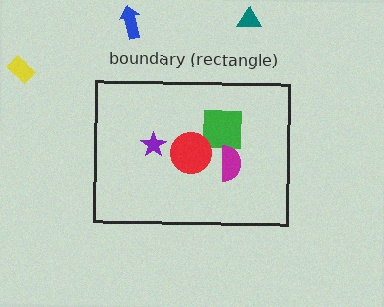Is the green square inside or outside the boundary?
Inside.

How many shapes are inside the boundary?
4 inside, 3 outside.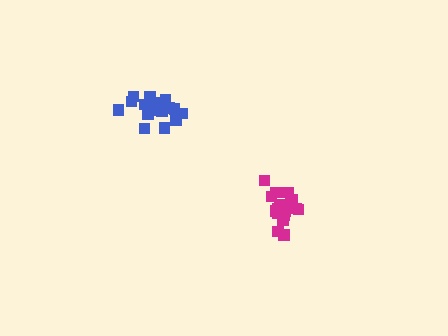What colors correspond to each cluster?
The clusters are colored: blue, magenta.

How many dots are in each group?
Group 1: 19 dots, Group 2: 19 dots (38 total).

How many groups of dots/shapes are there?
There are 2 groups.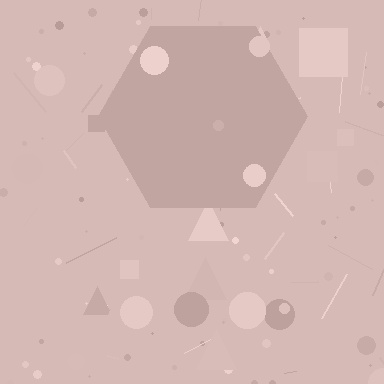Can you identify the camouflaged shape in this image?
The camouflaged shape is a hexagon.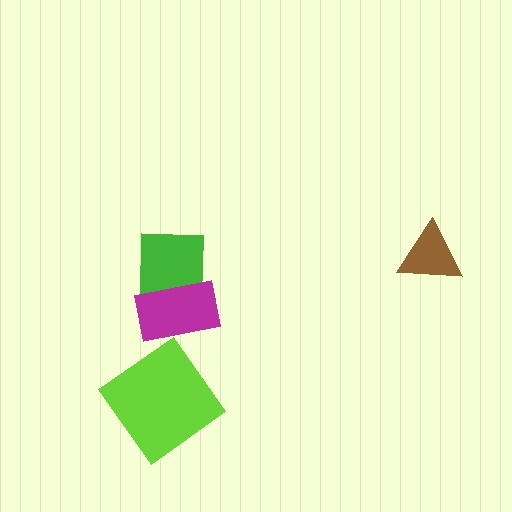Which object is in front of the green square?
The magenta rectangle is in front of the green square.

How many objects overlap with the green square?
1 object overlaps with the green square.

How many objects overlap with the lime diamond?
0 objects overlap with the lime diamond.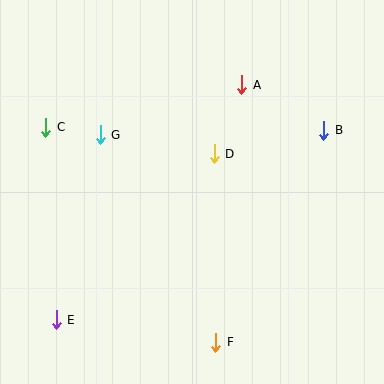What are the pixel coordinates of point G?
Point G is at (100, 135).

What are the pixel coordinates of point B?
Point B is at (324, 130).